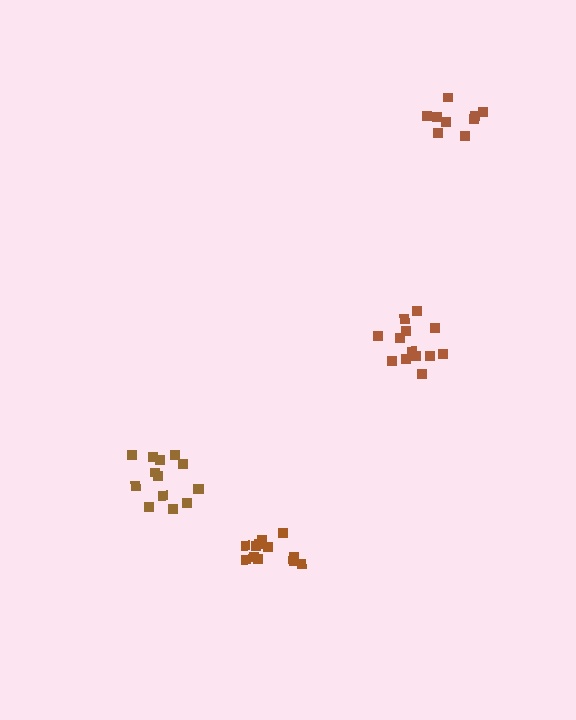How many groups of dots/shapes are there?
There are 4 groups.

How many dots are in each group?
Group 1: 9 dots, Group 2: 12 dots, Group 3: 13 dots, Group 4: 14 dots (48 total).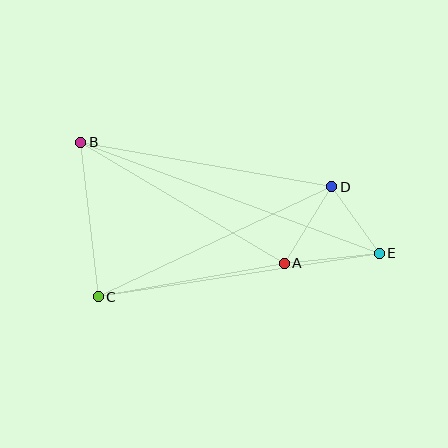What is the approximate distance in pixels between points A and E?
The distance between A and E is approximately 95 pixels.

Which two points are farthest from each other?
Points B and E are farthest from each other.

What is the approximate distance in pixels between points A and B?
The distance between A and B is approximately 237 pixels.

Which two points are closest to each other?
Points D and E are closest to each other.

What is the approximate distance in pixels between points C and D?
The distance between C and D is approximately 258 pixels.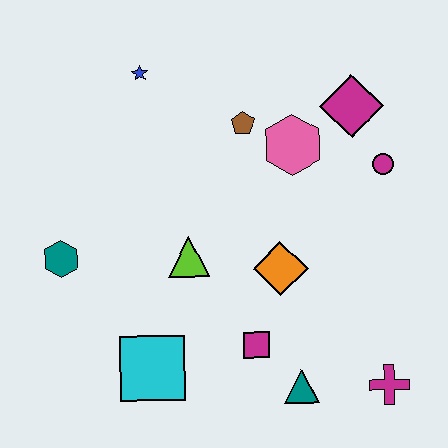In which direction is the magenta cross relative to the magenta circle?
The magenta cross is below the magenta circle.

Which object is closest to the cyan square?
The magenta square is closest to the cyan square.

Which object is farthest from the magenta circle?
The teal hexagon is farthest from the magenta circle.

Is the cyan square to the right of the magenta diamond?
No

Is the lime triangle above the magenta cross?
Yes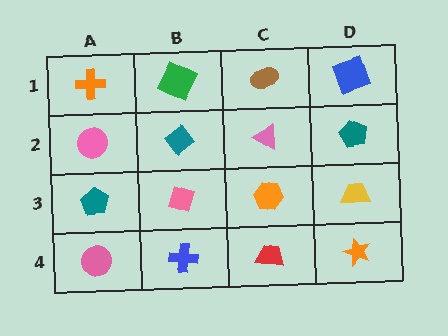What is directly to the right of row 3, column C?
A yellow trapezoid.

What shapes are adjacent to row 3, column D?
A teal pentagon (row 2, column D), an orange star (row 4, column D), an orange hexagon (row 3, column C).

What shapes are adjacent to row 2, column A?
An orange cross (row 1, column A), a teal pentagon (row 3, column A), a teal diamond (row 2, column B).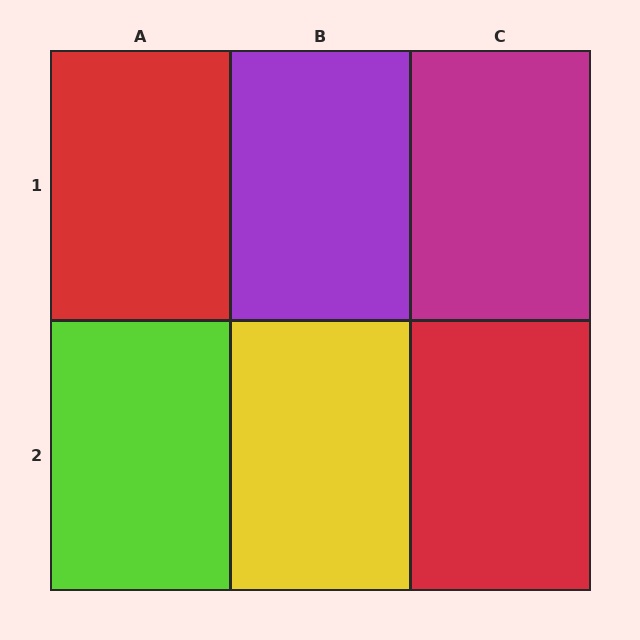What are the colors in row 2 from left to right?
Lime, yellow, red.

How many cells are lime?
1 cell is lime.